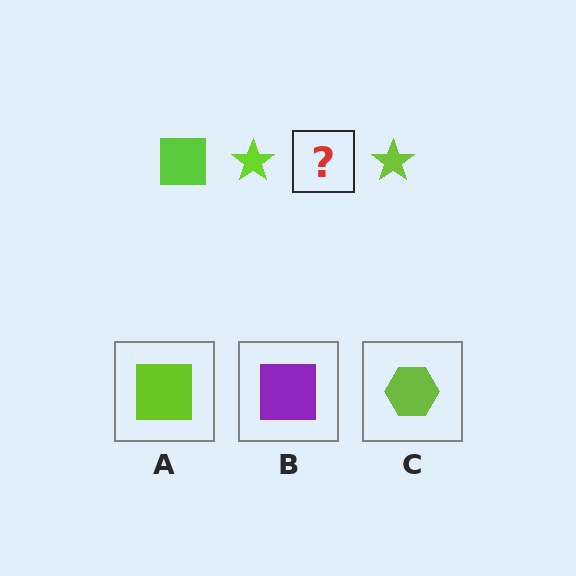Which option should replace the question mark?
Option A.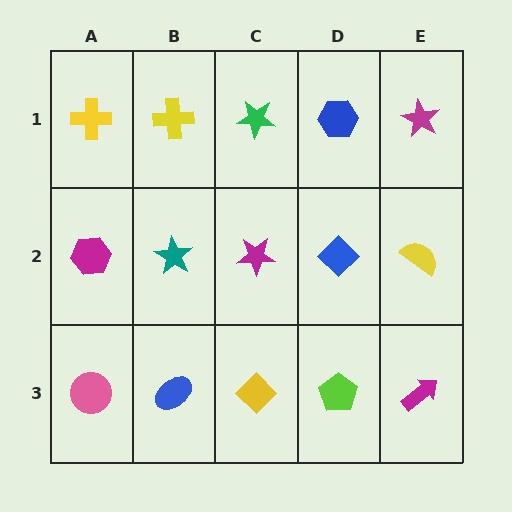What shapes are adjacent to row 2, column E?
A magenta star (row 1, column E), a magenta arrow (row 3, column E), a blue diamond (row 2, column D).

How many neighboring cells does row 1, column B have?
3.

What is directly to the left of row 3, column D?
A yellow diamond.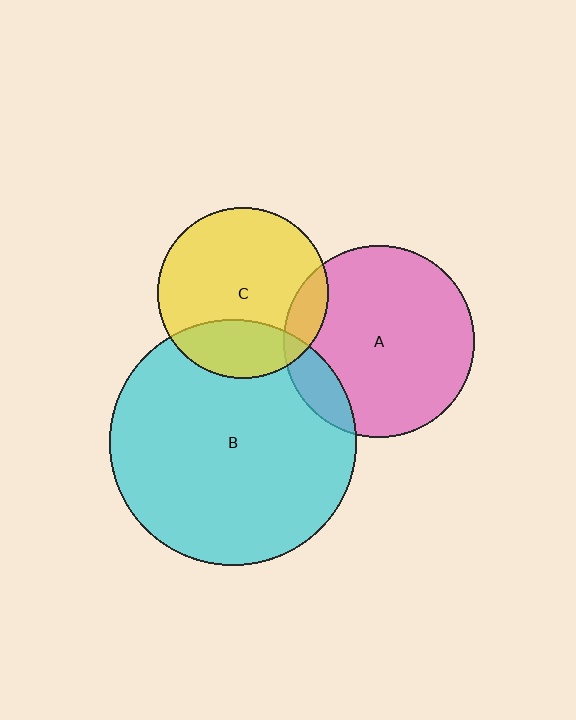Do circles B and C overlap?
Yes.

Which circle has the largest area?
Circle B (cyan).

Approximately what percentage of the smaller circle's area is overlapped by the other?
Approximately 25%.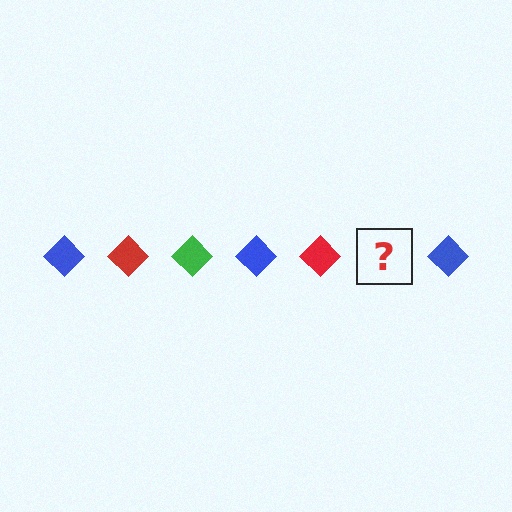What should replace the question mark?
The question mark should be replaced with a green diamond.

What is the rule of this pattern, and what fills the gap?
The rule is that the pattern cycles through blue, red, green diamonds. The gap should be filled with a green diamond.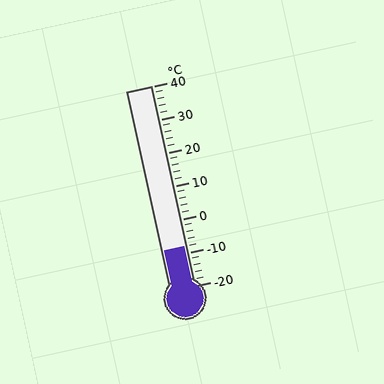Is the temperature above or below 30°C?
The temperature is below 30°C.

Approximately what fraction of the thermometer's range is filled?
The thermometer is filled to approximately 20% of its range.